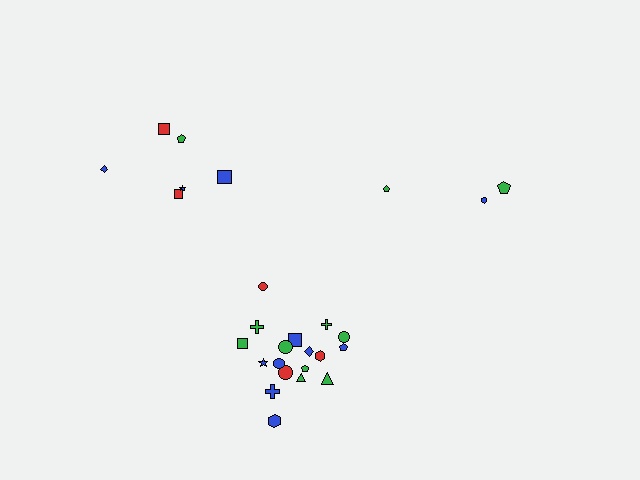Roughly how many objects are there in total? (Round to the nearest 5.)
Roughly 25 objects in total.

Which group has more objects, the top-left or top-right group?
The top-left group.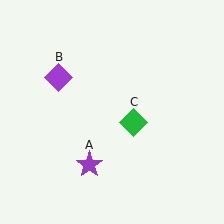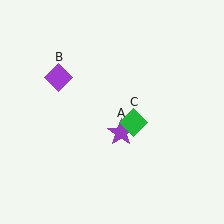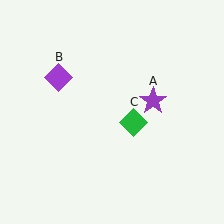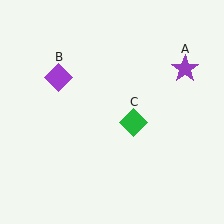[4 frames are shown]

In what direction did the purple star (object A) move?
The purple star (object A) moved up and to the right.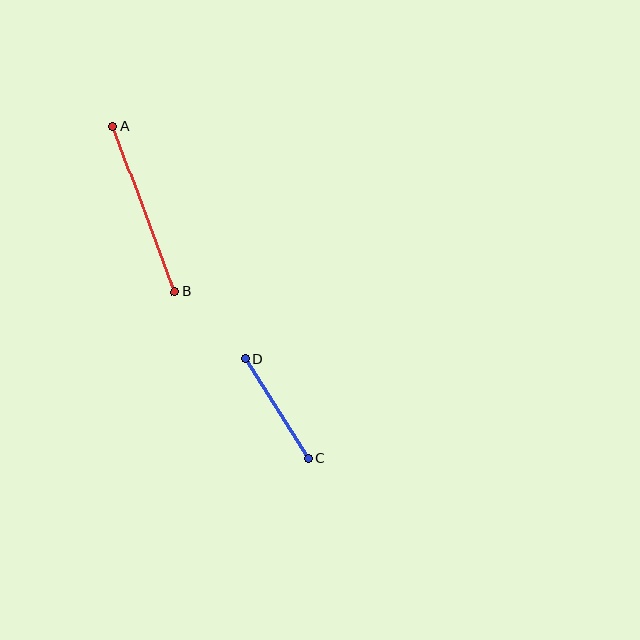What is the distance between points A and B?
The distance is approximately 177 pixels.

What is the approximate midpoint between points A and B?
The midpoint is at approximately (144, 209) pixels.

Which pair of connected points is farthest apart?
Points A and B are farthest apart.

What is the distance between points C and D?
The distance is approximately 117 pixels.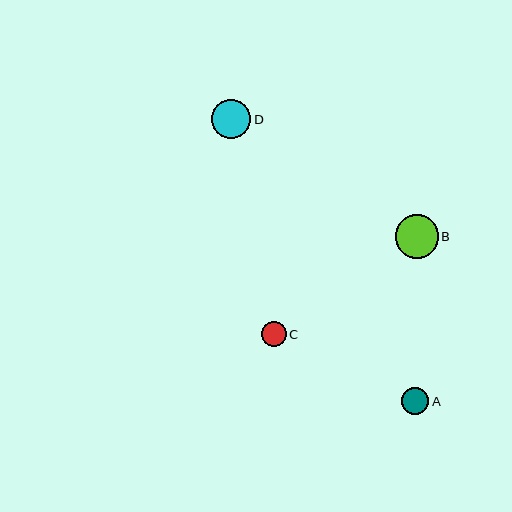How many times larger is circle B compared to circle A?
Circle B is approximately 1.6 times the size of circle A.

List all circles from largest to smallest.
From largest to smallest: B, D, A, C.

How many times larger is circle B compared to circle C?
Circle B is approximately 1.7 times the size of circle C.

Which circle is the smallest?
Circle C is the smallest with a size of approximately 25 pixels.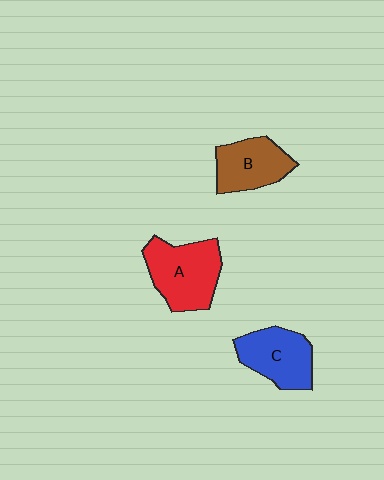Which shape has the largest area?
Shape A (red).